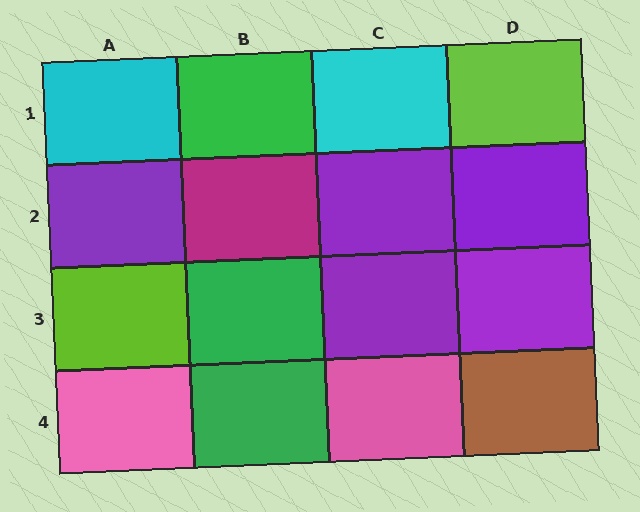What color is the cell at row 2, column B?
Magenta.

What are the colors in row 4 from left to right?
Pink, green, pink, brown.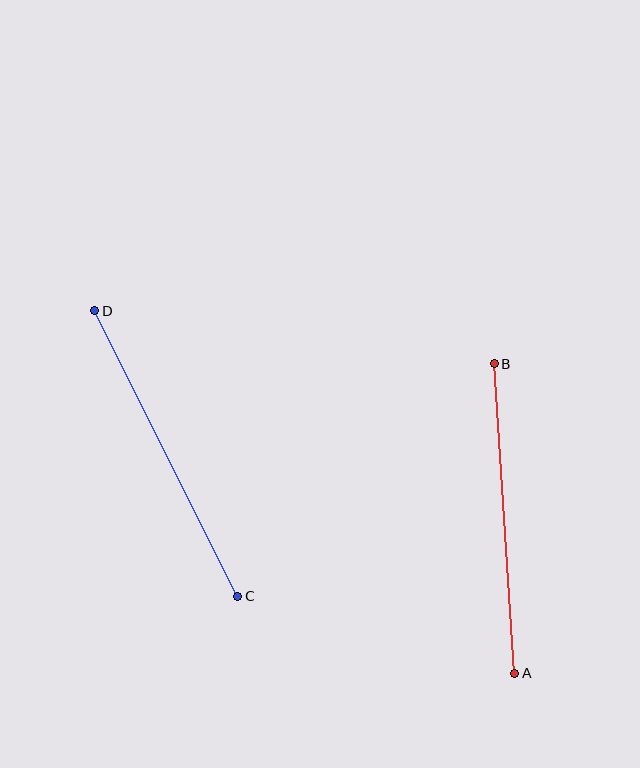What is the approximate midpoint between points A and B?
The midpoint is at approximately (505, 519) pixels.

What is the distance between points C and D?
The distance is approximately 319 pixels.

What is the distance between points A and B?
The distance is approximately 310 pixels.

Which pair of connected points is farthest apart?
Points C and D are farthest apart.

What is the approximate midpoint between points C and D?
The midpoint is at approximately (166, 453) pixels.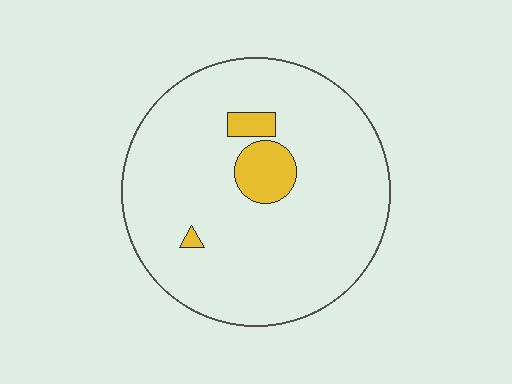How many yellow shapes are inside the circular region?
3.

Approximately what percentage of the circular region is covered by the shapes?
Approximately 10%.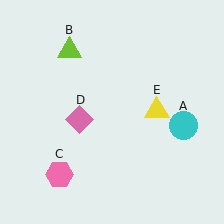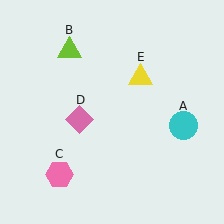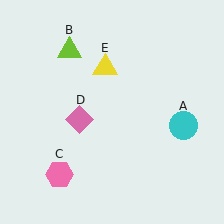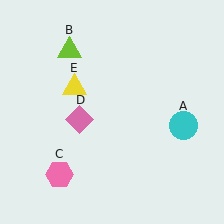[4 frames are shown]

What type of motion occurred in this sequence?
The yellow triangle (object E) rotated counterclockwise around the center of the scene.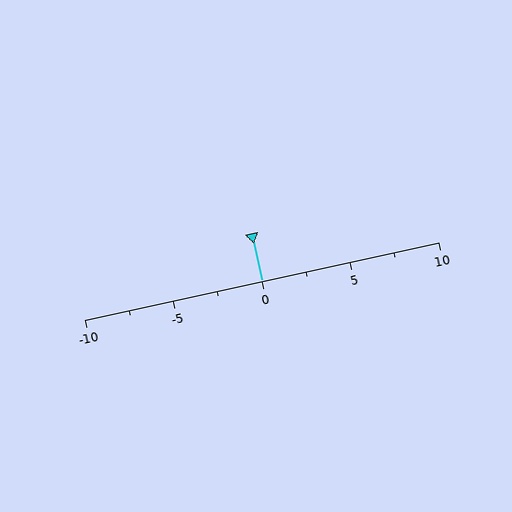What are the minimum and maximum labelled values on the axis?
The axis runs from -10 to 10.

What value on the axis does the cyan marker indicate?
The marker indicates approximately 0.